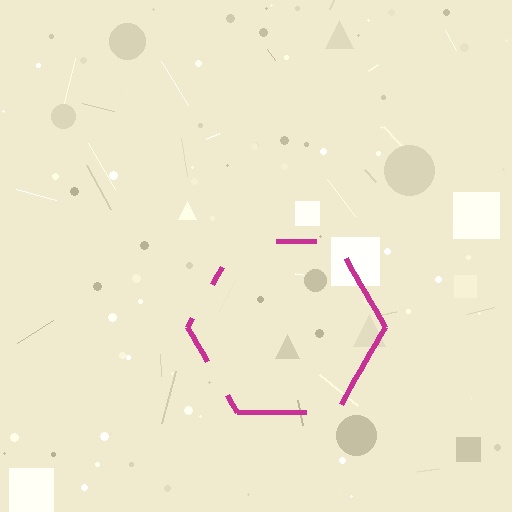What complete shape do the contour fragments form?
The contour fragments form a hexagon.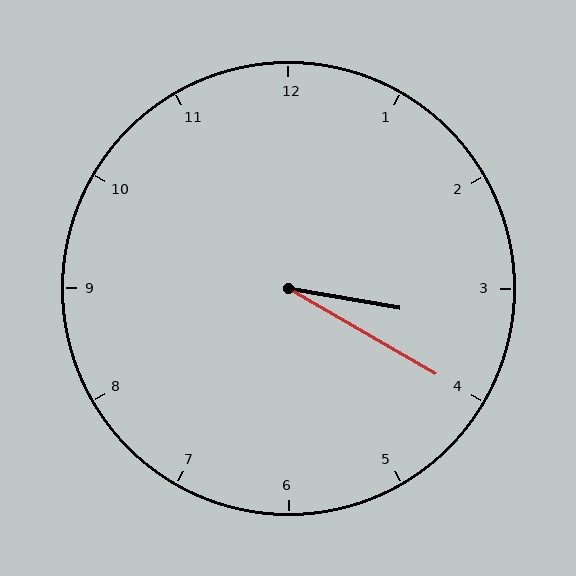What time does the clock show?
3:20.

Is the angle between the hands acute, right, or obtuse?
It is acute.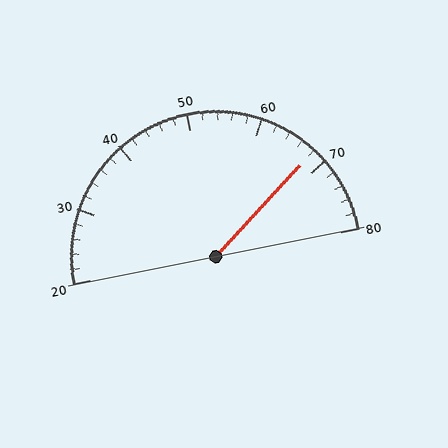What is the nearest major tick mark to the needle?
The nearest major tick mark is 70.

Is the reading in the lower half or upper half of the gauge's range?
The reading is in the upper half of the range (20 to 80).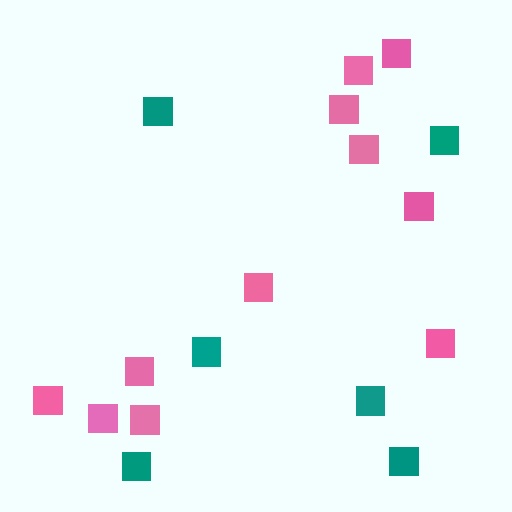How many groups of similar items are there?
There are 2 groups: one group of pink squares (11) and one group of teal squares (6).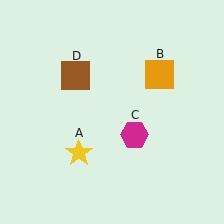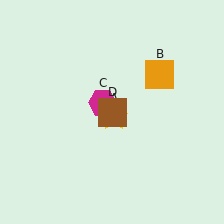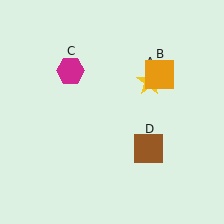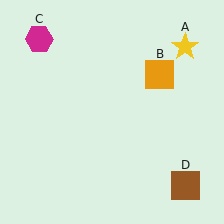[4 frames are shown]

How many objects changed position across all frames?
3 objects changed position: yellow star (object A), magenta hexagon (object C), brown square (object D).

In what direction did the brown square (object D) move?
The brown square (object D) moved down and to the right.